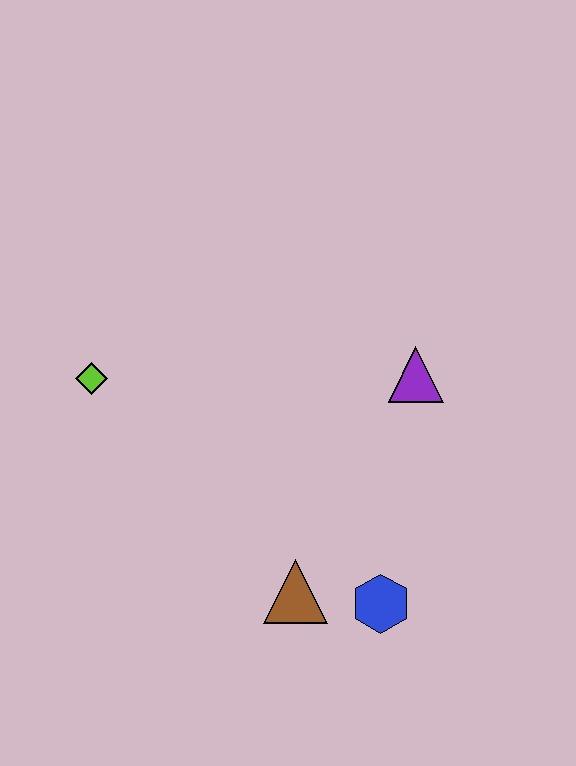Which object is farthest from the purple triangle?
The lime diamond is farthest from the purple triangle.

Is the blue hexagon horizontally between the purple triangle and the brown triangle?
Yes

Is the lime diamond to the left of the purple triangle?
Yes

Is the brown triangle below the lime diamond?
Yes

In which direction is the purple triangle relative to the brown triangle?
The purple triangle is above the brown triangle.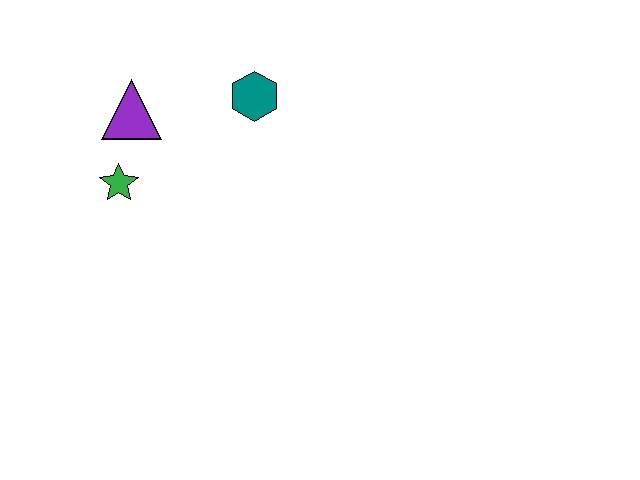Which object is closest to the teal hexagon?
The purple triangle is closest to the teal hexagon.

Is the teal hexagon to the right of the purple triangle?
Yes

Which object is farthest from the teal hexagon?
The green star is farthest from the teal hexagon.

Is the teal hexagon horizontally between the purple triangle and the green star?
No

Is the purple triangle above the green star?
Yes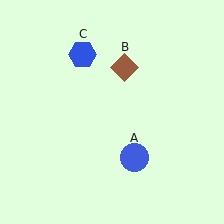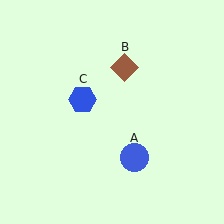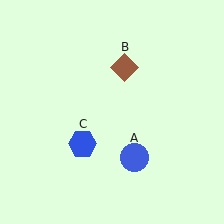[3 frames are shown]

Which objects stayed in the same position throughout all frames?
Blue circle (object A) and brown diamond (object B) remained stationary.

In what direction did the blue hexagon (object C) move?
The blue hexagon (object C) moved down.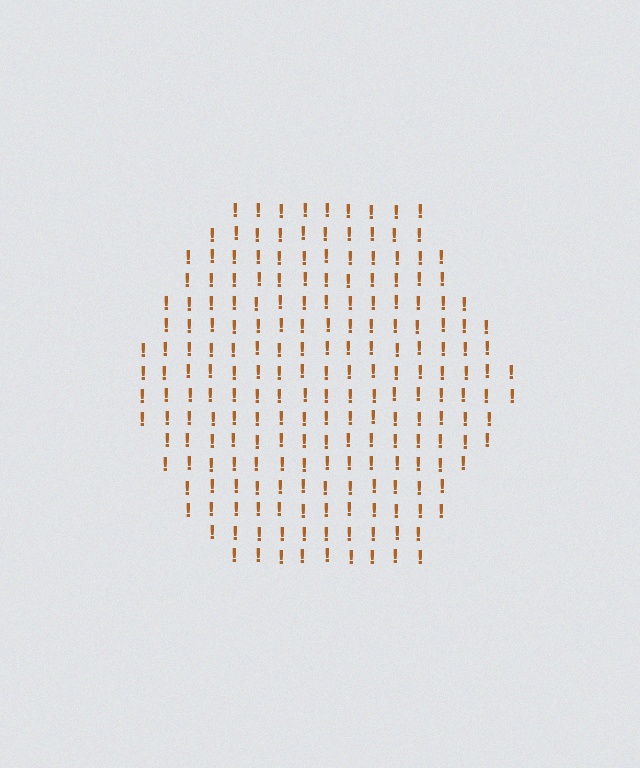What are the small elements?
The small elements are exclamation marks.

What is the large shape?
The large shape is a hexagon.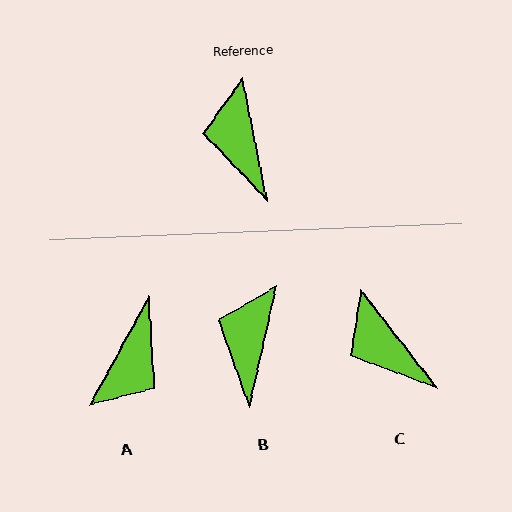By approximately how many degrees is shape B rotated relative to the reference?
Approximately 24 degrees clockwise.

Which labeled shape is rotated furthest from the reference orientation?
A, about 140 degrees away.